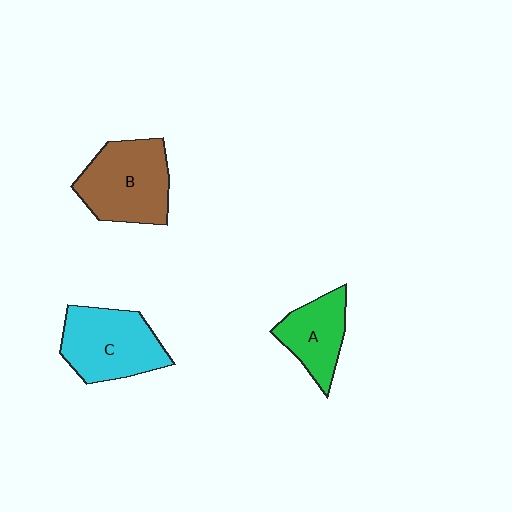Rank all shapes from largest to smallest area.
From largest to smallest: B (brown), C (cyan), A (green).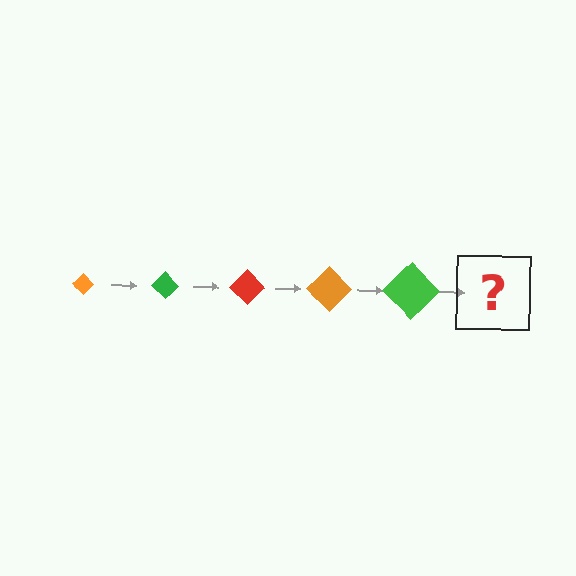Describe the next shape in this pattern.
It should be a red diamond, larger than the previous one.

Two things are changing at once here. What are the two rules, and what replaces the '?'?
The two rules are that the diamond grows larger each step and the color cycles through orange, green, and red. The '?' should be a red diamond, larger than the previous one.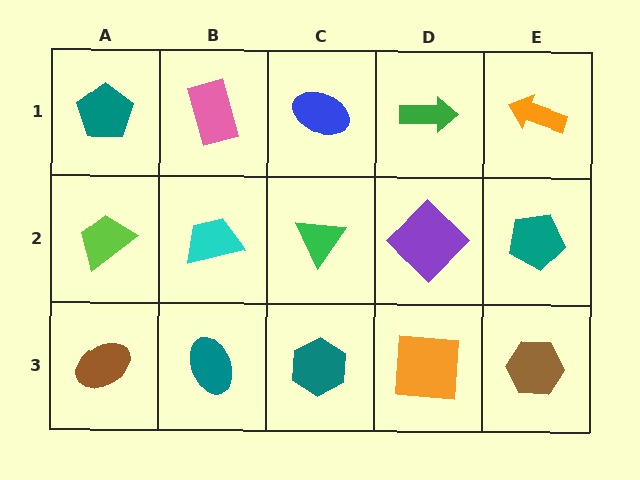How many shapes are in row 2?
5 shapes.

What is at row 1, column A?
A teal pentagon.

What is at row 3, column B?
A teal ellipse.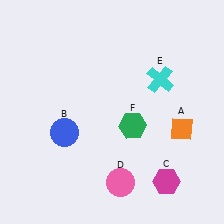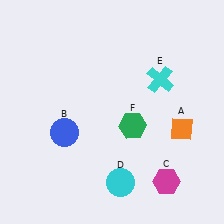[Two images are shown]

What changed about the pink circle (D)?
In Image 1, D is pink. In Image 2, it changed to cyan.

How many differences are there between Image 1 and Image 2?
There is 1 difference between the two images.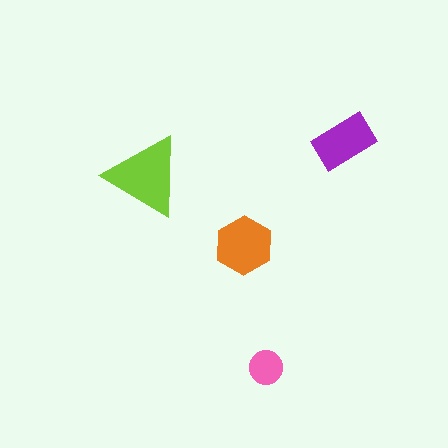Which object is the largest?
The lime triangle.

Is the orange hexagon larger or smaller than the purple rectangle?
Larger.